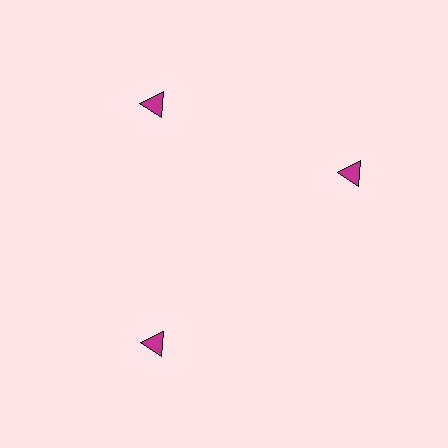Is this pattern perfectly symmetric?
No. The 3 magenta triangles are arranged in a ring, but one element near the 3 o'clock position is rotated out of alignment along the ring, breaking the 3-fold rotational symmetry.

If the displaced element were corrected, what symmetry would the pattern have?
It would have 3-fold rotational symmetry — the pattern would map onto itself every 120 degrees.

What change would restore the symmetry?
The symmetry would be restored by rotating it back into even spacing with its neighbors so that all 3 triangles sit at equal angles and equal distance from the center.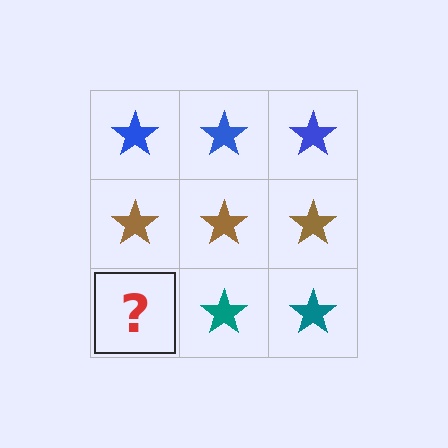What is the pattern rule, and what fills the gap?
The rule is that each row has a consistent color. The gap should be filled with a teal star.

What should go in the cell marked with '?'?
The missing cell should contain a teal star.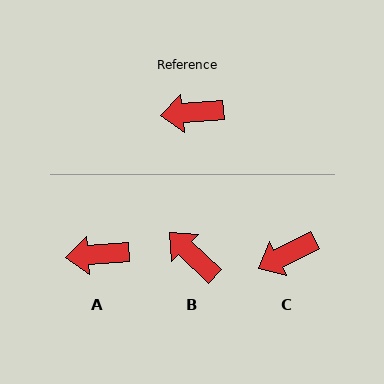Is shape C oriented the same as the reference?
No, it is off by about 22 degrees.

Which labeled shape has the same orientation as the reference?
A.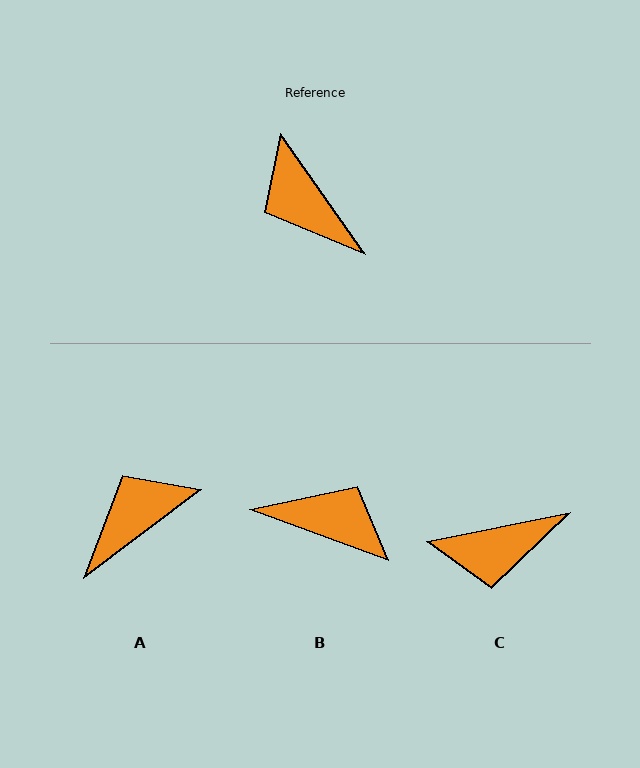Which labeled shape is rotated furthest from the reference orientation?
B, about 145 degrees away.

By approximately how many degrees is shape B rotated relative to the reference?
Approximately 145 degrees clockwise.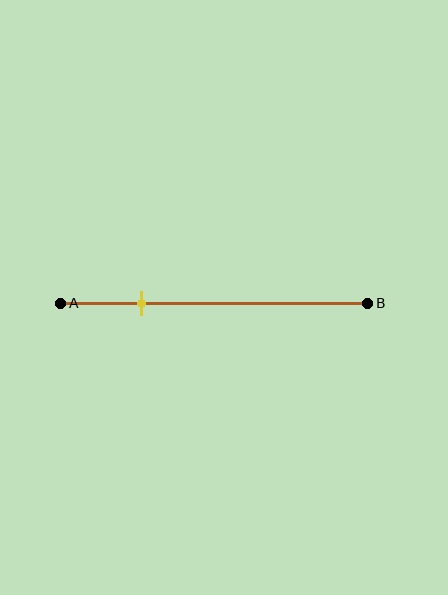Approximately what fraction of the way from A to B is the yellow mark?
The yellow mark is approximately 25% of the way from A to B.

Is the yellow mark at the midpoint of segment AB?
No, the mark is at about 25% from A, not at the 50% midpoint.